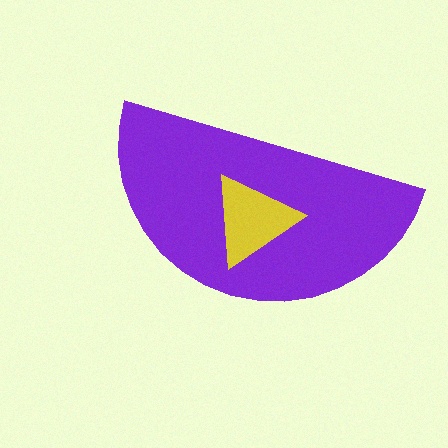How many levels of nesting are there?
2.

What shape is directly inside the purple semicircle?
The yellow triangle.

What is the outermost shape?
The purple semicircle.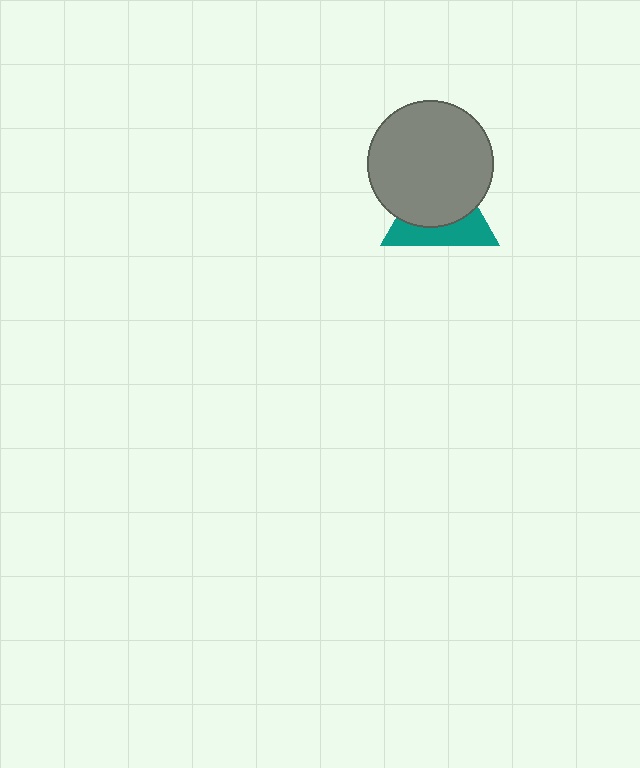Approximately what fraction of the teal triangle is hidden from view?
Roughly 60% of the teal triangle is hidden behind the gray circle.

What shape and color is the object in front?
The object in front is a gray circle.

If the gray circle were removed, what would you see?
You would see the complete teal triangle.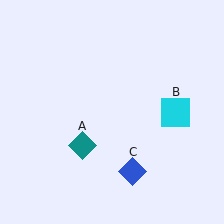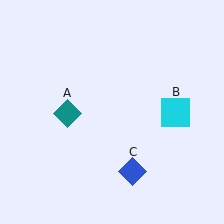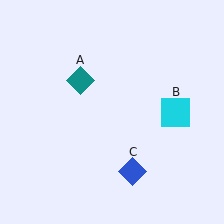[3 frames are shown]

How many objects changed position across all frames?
1 object changed position: teal diamond (object A).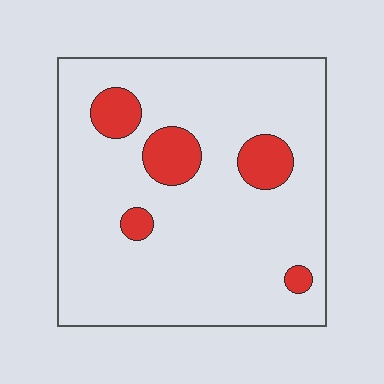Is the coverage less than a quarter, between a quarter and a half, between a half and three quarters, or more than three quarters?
Less than a quarter.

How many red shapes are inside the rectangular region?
5.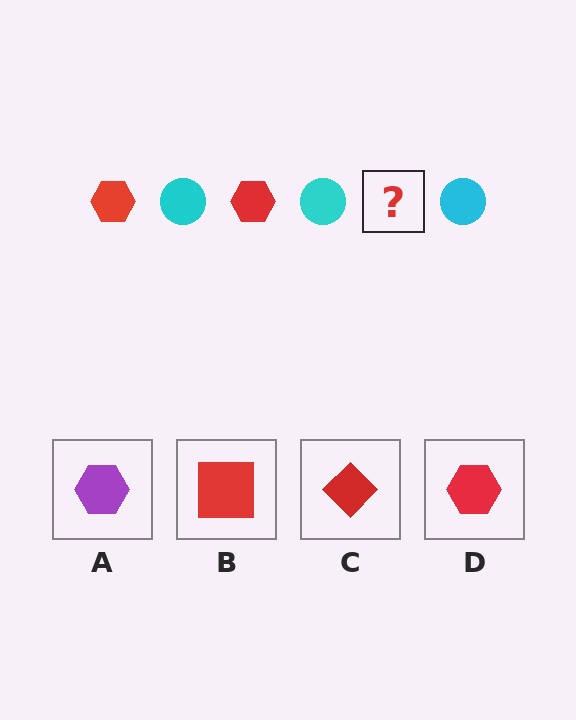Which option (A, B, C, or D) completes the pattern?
D.